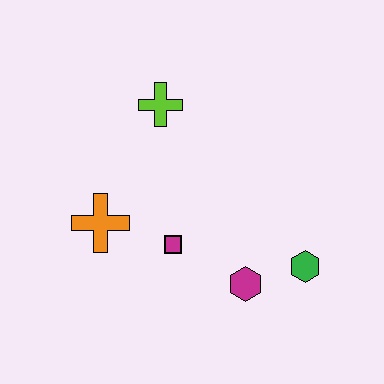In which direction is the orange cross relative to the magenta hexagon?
The orange cross is to the left of the magenta hexagon.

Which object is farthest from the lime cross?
The green hexagon is farthest from the lime cross.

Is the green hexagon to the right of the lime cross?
Yes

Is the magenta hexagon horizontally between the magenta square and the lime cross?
No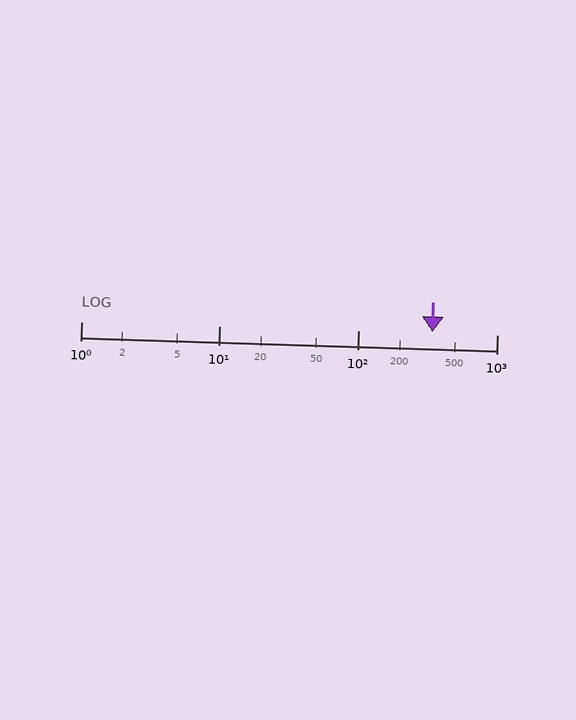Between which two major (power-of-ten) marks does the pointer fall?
The pointer is between 100 and 1000.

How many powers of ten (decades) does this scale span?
The scale spans 3 decades, from 1 to 1000.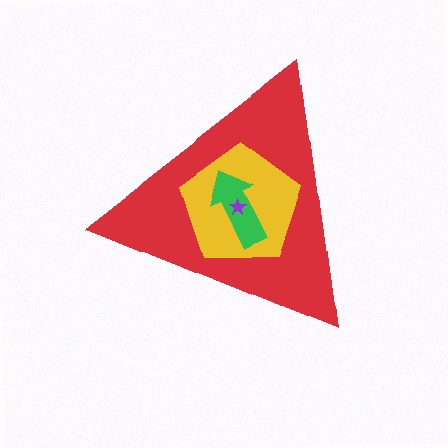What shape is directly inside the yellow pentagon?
The green arrow.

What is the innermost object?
The purple star.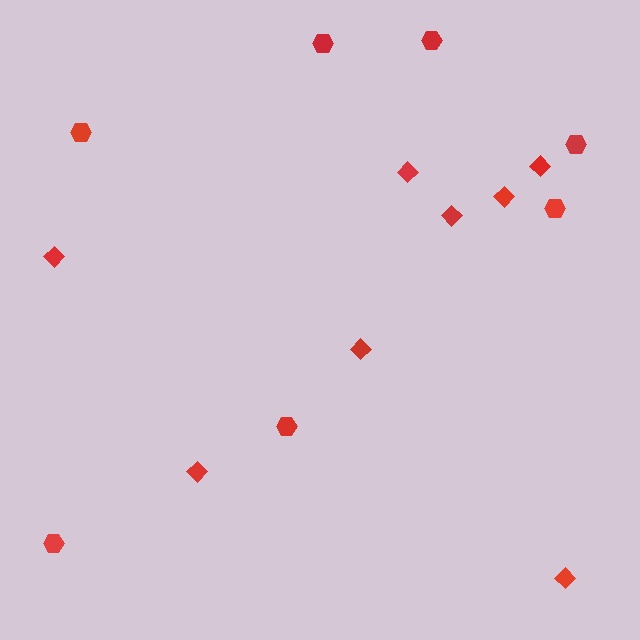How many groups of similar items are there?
There are 2 groups: one group of diamonds (8) and one group of hexagons (7).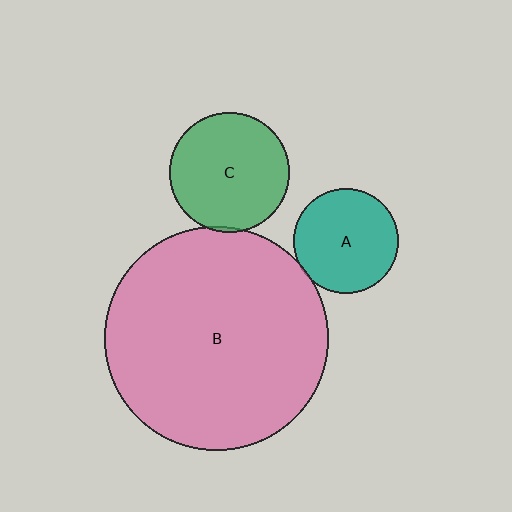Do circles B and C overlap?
Yes.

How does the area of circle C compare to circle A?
Approximately 1.3 times.